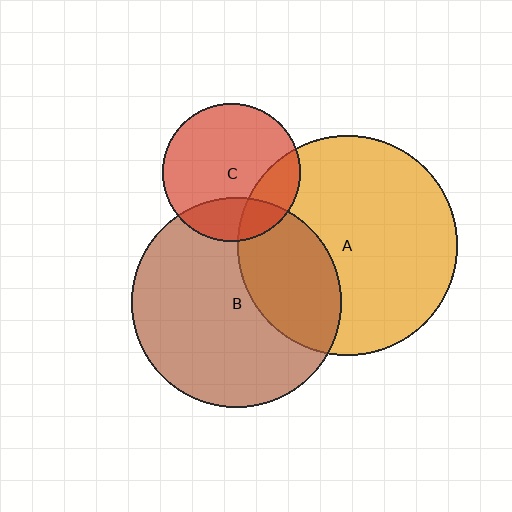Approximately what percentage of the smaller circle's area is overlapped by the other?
Approximately 20%.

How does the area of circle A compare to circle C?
Approximately 2.5 times.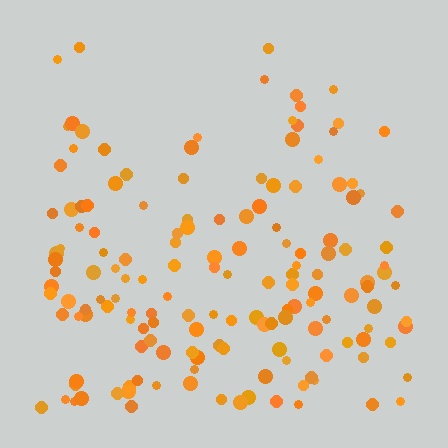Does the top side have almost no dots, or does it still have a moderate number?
Still a moderate number, just noticeably fewer than the bottom.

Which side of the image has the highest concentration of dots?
The bottom.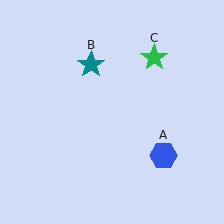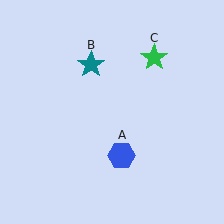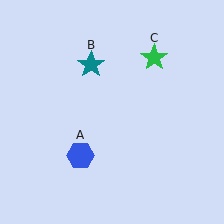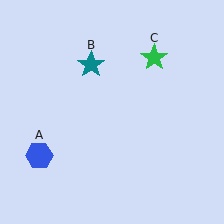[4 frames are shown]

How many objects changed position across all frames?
1 object changed position: blue hexagon (object A).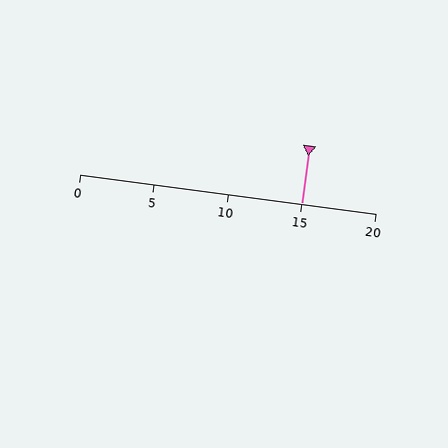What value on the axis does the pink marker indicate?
The marker indicates approximately 15.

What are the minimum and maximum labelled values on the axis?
The axis runs from 0 to 20.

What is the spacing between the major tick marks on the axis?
The major ticks are spaced 5 apart.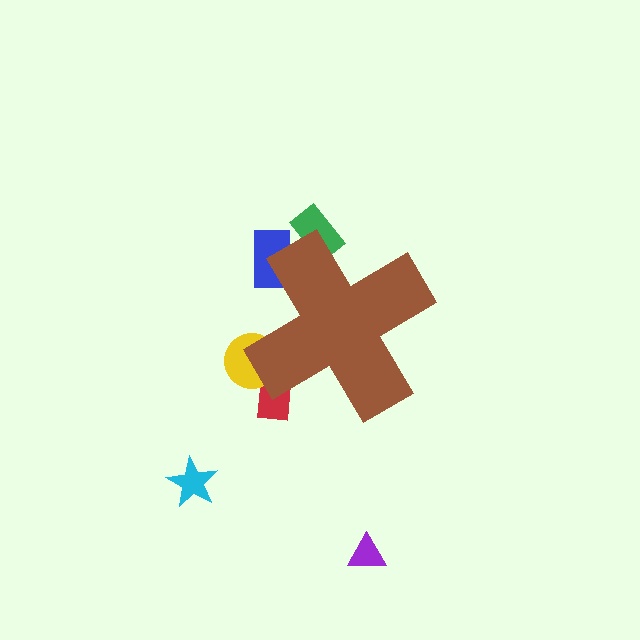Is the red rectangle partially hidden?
Yes, the red rectangle is partially hidden behind the brown cross.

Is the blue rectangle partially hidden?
Yes, the blue rectangle is partially hidden behind the brown cross.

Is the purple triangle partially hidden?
No, the purple triangle is fully visible.